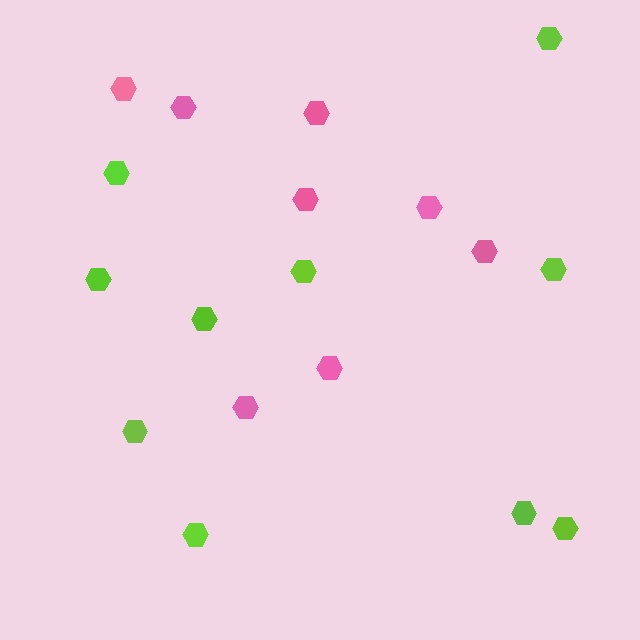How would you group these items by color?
There are 2 groups: one group of pink hexagons (8) and one group of lime hexagons (10).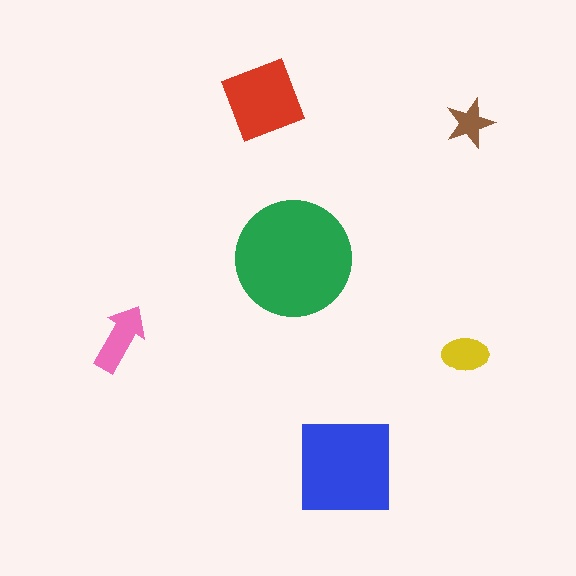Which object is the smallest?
The brown star.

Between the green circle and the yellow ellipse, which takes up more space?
The green circle.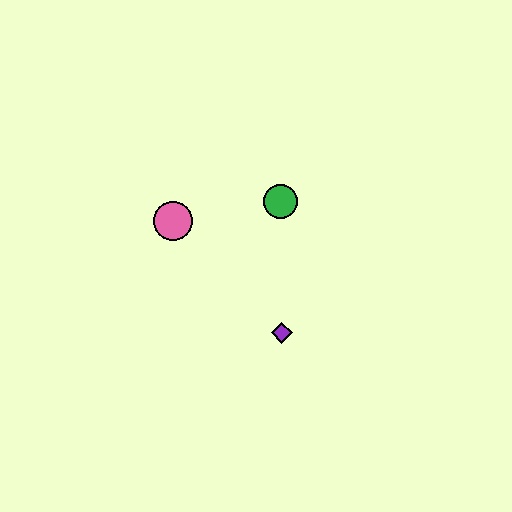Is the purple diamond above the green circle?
No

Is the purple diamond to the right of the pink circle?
Yes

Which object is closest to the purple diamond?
The green circle is closest to the purple diamond.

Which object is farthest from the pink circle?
The purple diamond is farthest from the pink circle.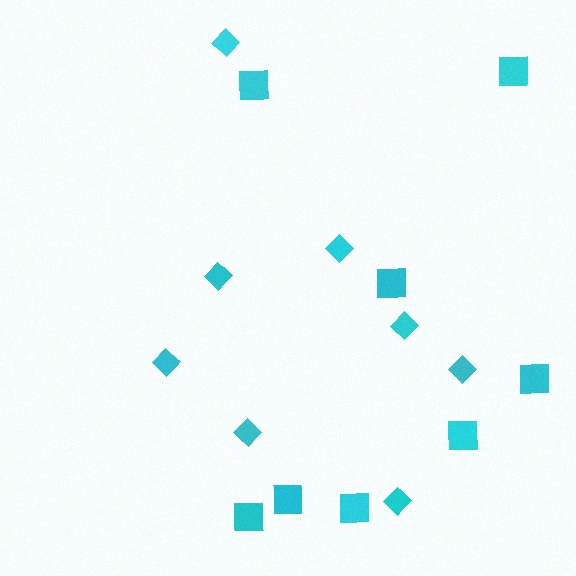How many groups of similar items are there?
There are 2 groups: one group of squares (8) and one group of diamonds (8).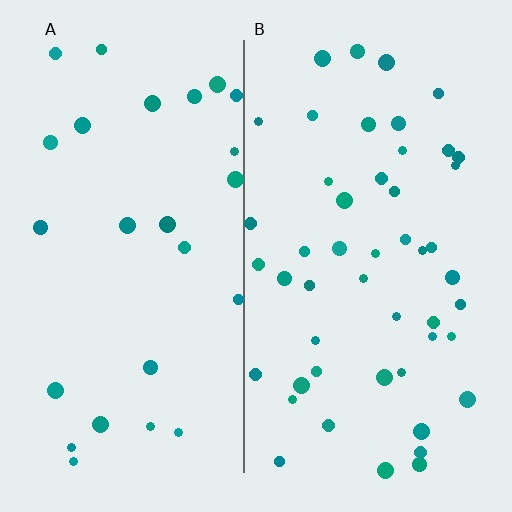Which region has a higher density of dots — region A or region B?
B (the right).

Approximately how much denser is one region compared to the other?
Approximately 1.9× — region B over region A.